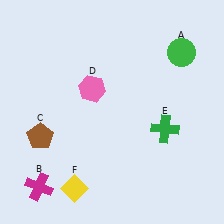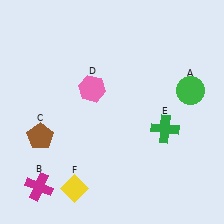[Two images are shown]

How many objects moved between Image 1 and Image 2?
1 object moved between the two images.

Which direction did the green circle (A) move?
The green circle (A) moved down.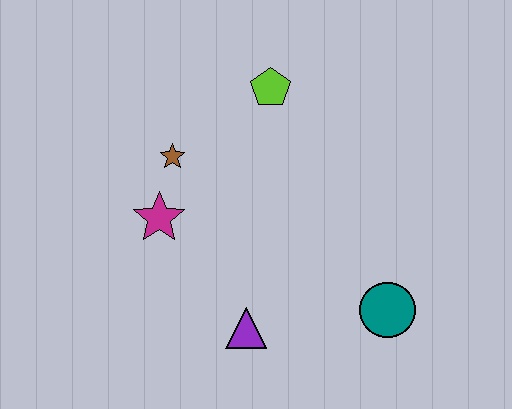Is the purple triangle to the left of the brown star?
No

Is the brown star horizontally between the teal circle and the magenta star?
Yes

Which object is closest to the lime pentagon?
The brown star is closest to the lime pentagon.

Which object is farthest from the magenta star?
The teal circle is farthest from the magenta star.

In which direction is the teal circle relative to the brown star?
The teal circle is to the right of the brown star.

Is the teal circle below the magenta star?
Yes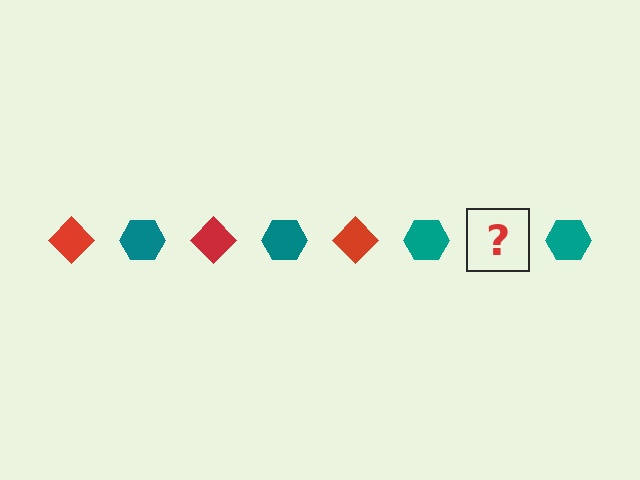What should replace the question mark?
The question mark should be replaced with a red diamond.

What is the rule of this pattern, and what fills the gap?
The rule is that the pattern alternates between red diamond and teal hexagon. The gap should be filled with a red diamond.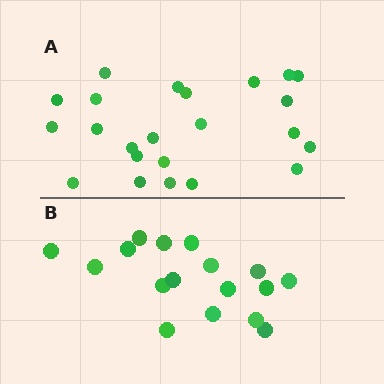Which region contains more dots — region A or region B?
Region A (the top region) has more dots.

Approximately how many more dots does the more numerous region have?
Region A has about 6 more dots than region B.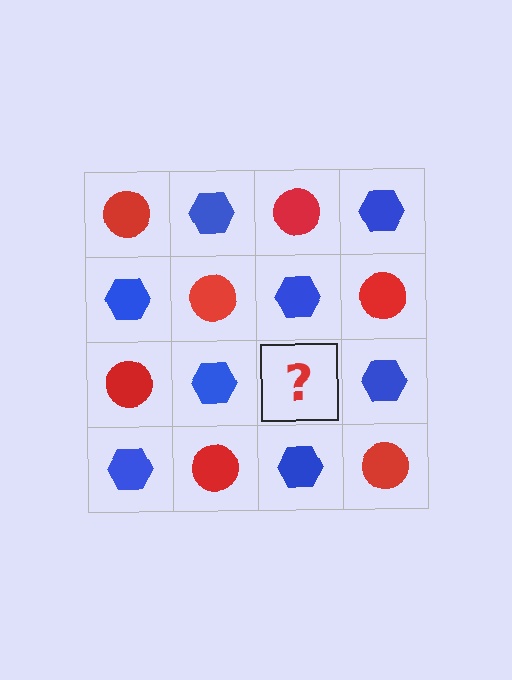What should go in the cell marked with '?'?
The missing cell should contain a red circle.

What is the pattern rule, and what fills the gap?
The rule is that it alternates red circle and blue hexagon in a checkerboard pattern. The gap should be filled with a red circle.